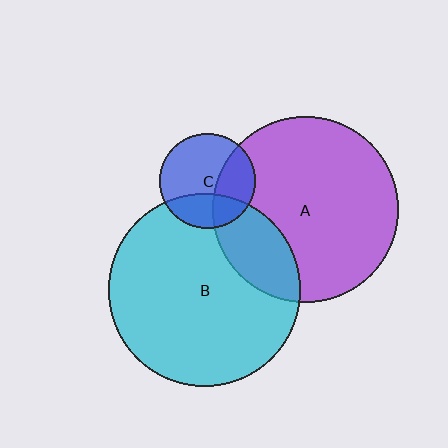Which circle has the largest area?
Circle B (cyan).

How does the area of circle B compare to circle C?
Approximately 4.1 times.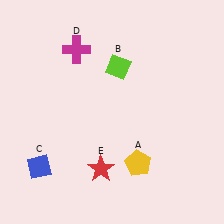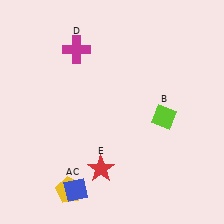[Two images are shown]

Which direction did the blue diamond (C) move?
The blue diamond (C) moved right.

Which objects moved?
The objects that moved are: the yellow pentagon (A), the lime diamond (B), the blue diamond (C).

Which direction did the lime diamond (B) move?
The lime diamond (B) moved down.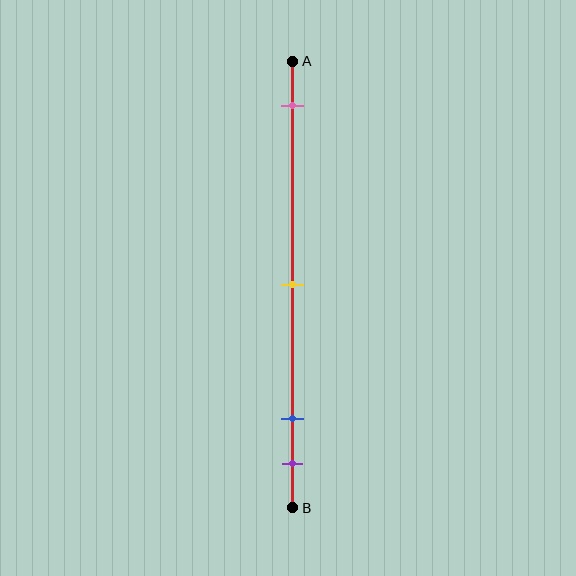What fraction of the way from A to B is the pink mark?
The pink mark is approximately 10% (0.1) of the way from A to B.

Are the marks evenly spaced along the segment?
No, the marks are not evenly spaced.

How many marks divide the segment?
There are 4 marks dividing the segment.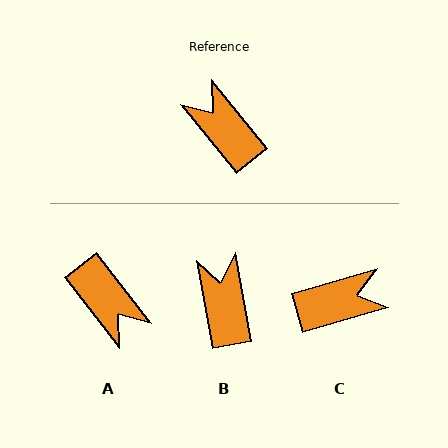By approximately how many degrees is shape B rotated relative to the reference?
Approximately 29 degrees clockwise.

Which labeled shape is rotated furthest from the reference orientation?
A, about 179 degrees away.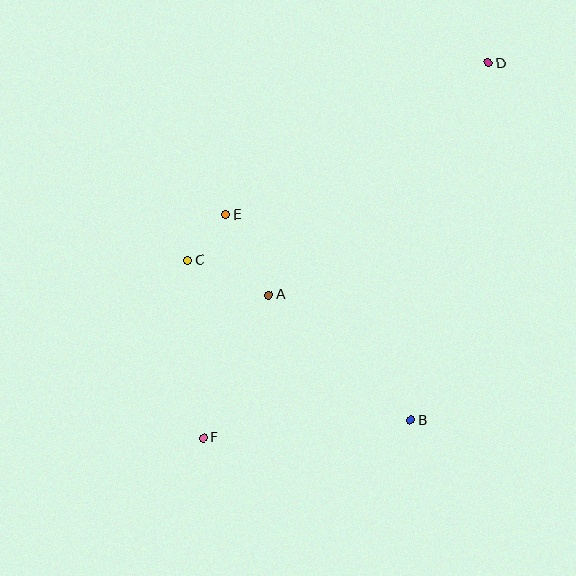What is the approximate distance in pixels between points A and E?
The distance between A and E is approximately 91 pixels.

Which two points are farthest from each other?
Points D and F are farthest from each other.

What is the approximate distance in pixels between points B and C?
The distance between B and C is approximately 275 pixels.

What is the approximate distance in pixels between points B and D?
The distance between B and D is approximately 366 pixels.